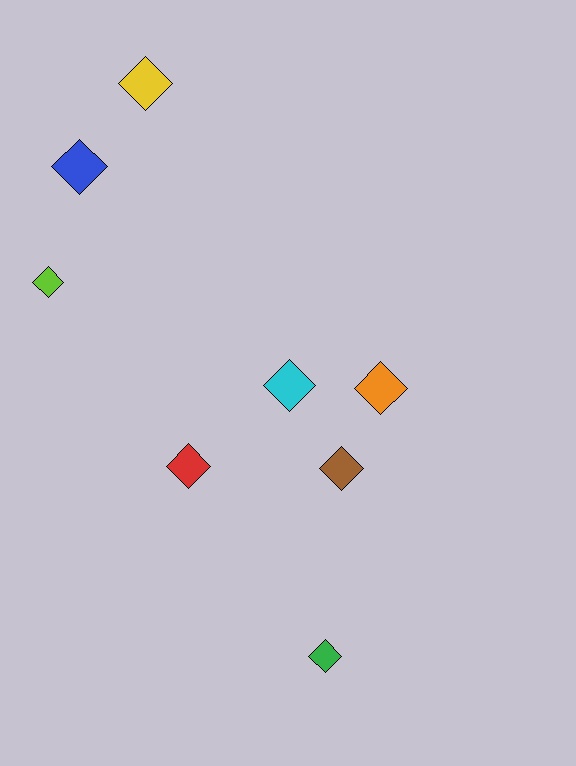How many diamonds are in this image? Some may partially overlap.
There are 8 diamonds.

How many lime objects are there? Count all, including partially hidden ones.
There is 1 lime object.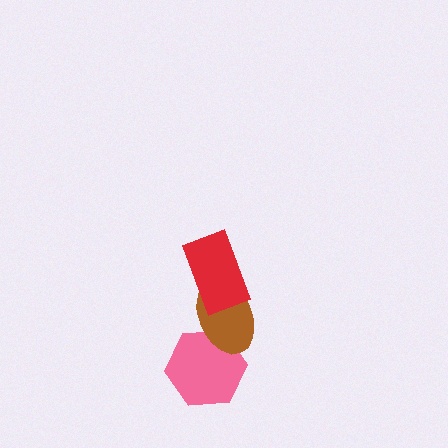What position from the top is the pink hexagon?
The pink hexagon is 3rd from the top.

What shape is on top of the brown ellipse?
The red rectangle is on top of the brown ellipse.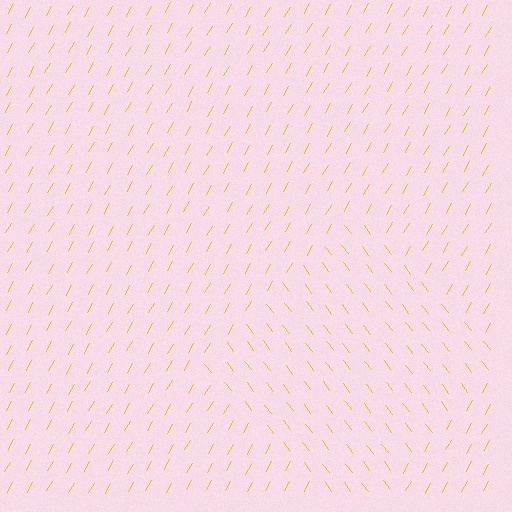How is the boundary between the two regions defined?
The boundary is defined purely by a change in line orientation (approximately 68 degrees difference). All lines are the same color and thickness.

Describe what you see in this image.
The image is filled with small yellow line segments. A diamond region in the image has lines oriented differently from the surrounding lines, creating a visible texture boundary.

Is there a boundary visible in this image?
Yes, there is a texture boundary formed by a change in line orientation.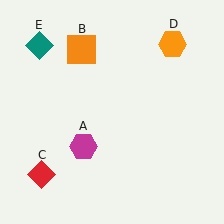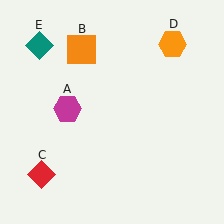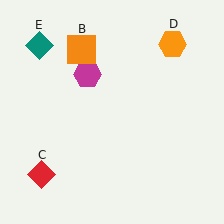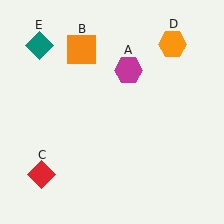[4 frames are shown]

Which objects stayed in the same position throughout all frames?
Orange square (object B) and red diamond (object C) and orange hexagon (object D) and teal diamond (object E) remained stationary.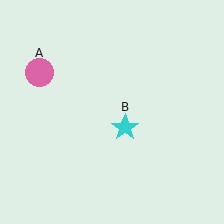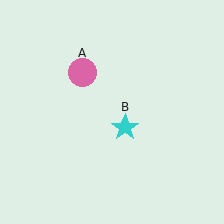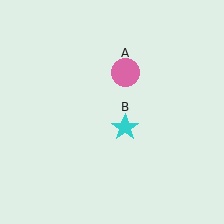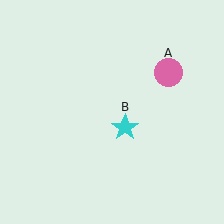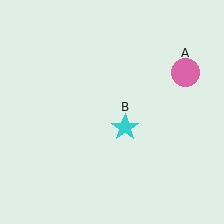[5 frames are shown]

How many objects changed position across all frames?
1 object changed position: pink circle (object A).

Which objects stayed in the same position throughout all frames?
Cyan star (object B) remained stationary.